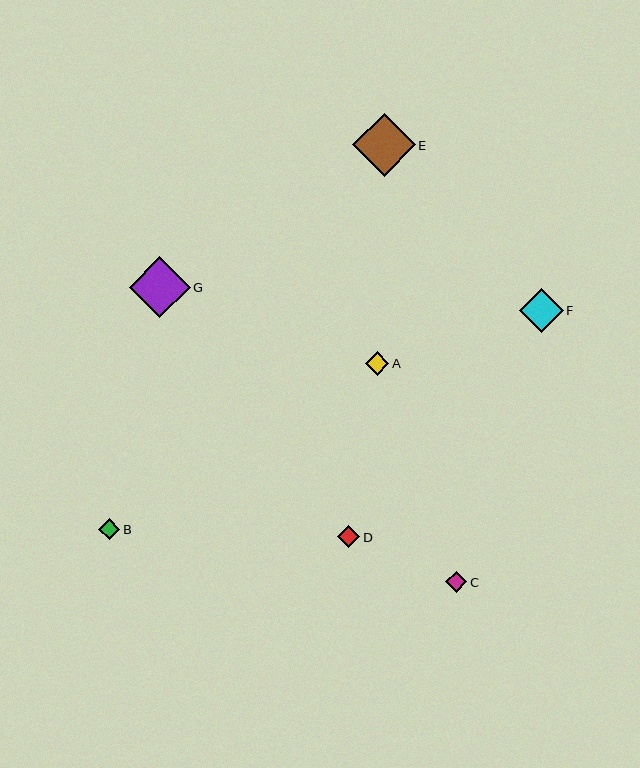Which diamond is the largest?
Diamond E is the largest with a size of approximately 62 pixels.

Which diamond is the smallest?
Diamond C is the smallest with a size of approximately 21 pixels.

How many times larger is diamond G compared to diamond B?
Diamond G is approximately 2.8 times the size of diamond B.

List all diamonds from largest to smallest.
From largest to smallest: E, G, F, A, D, B, C.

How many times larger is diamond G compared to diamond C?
Diamond G is approximately 2.9 times the size of diamond C.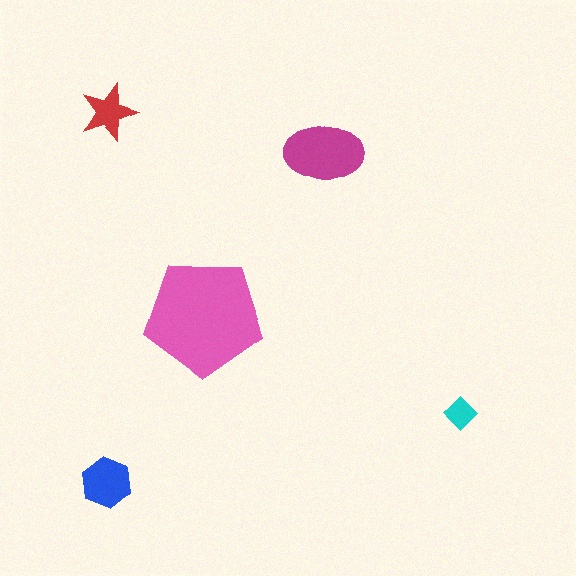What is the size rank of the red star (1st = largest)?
4th.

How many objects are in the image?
There are 5 objects in the image.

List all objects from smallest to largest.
The cyan diamond, the red star, the blue hexagon, the magenta ellipse, the pink pentagon.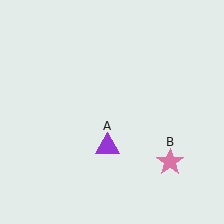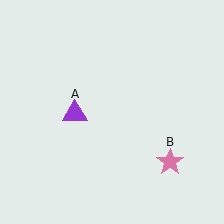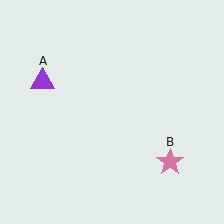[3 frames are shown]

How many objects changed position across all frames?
1 object changed position: purple triangle (object A).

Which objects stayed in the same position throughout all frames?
Pink star (object B) remained stationary.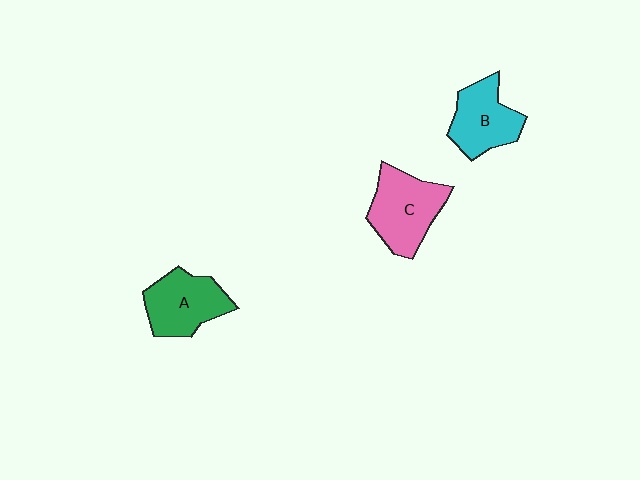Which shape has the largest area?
Shape C (pink).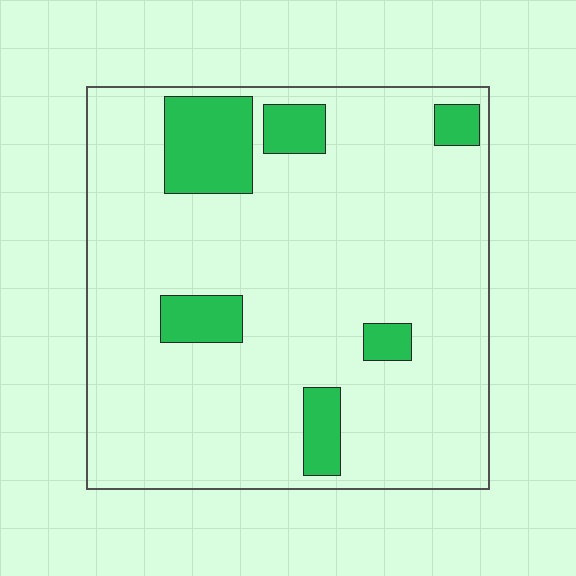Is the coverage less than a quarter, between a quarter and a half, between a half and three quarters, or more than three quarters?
Less than a quarter.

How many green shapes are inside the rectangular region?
6.